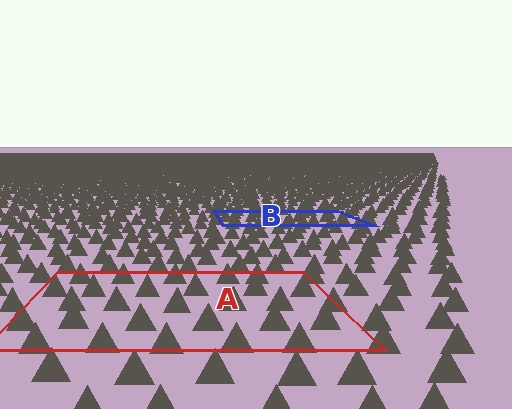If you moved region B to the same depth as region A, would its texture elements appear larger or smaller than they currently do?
They would appear larger. At a closer depth, the same texture elements are projected at a bigger on-screen size.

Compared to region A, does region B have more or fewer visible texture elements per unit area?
Region B has more texture elements per unit area — they are packed more densely because it is farther away.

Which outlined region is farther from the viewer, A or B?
Region B is farther from the viewer — the texture elements inside it appear smaller and more densely packed.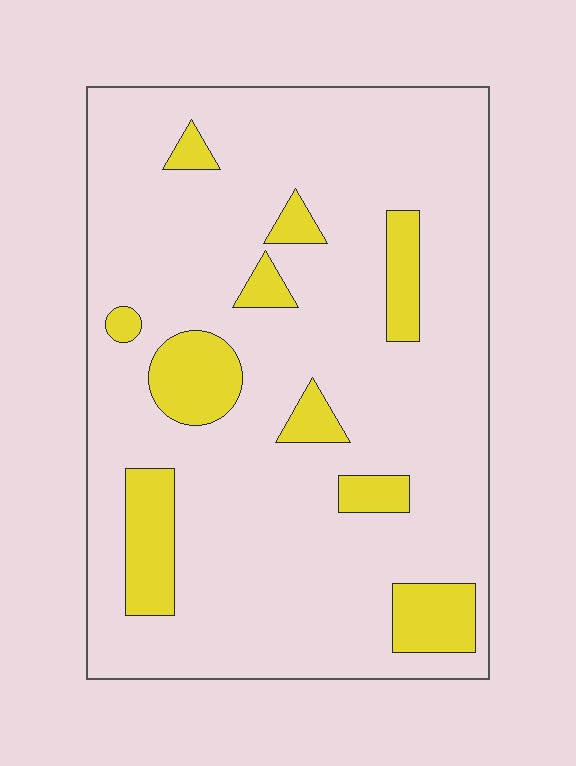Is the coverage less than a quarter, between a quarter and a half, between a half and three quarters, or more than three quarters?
Less than a quarter.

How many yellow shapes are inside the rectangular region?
10.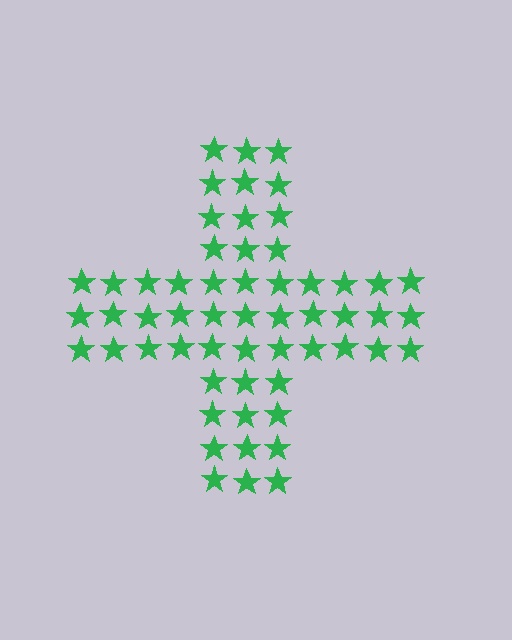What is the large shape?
The large shape is a cross.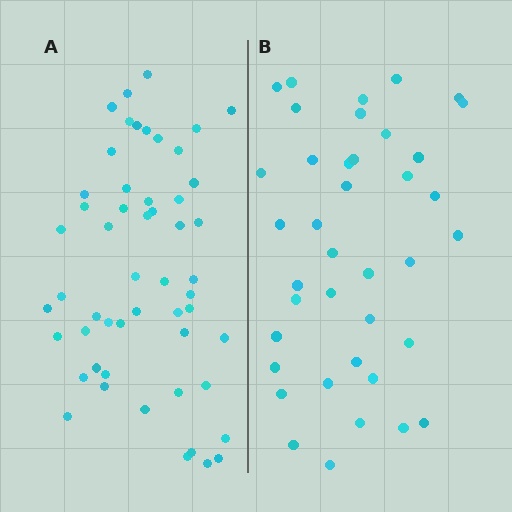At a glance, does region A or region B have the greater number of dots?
Region A (the left region) has more dots.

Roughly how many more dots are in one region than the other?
Region A has approximately 15 more dots than region B.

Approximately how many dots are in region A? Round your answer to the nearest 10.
About 50 dots. (The exact count is 53, which rounds to 50.)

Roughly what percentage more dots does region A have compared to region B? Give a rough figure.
About 35% more.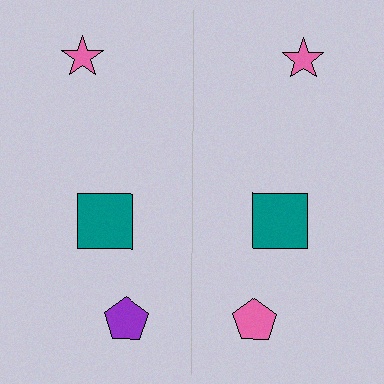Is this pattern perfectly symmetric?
No, the pattern is not perfectly symmetric. The pink pentagon on the right side breaks the symmetry — its mirror counterpart is purple.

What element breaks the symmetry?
The pink pentagon on the right side breaks the symmetry — its mirror counterpart is purple.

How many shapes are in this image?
There are 6 shapes in this image.